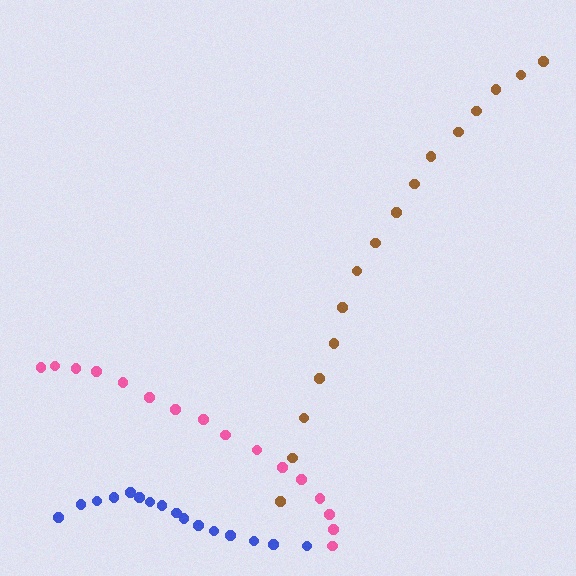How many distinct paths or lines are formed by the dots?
There are 3 distinct paths.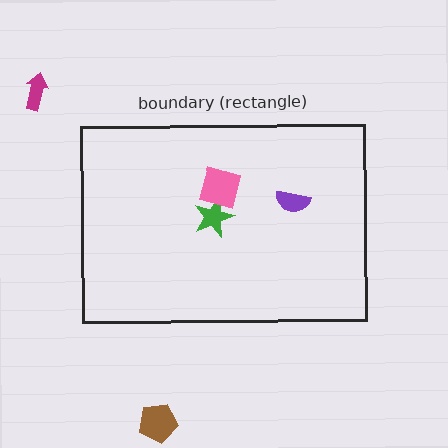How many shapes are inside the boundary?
3 inside, 2 outside.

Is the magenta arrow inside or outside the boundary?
Outside.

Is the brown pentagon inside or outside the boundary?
Outside.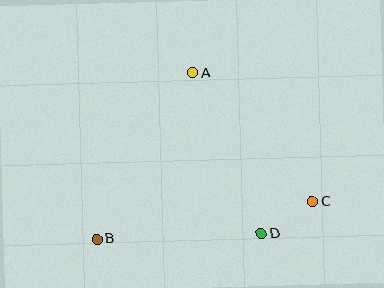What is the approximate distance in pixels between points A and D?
The distance between A and D is approximately 175 pixels.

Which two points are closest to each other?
Points C and D are closest to each other.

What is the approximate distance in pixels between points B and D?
The distance between B and D is approximately 165 pixels.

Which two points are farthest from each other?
Points B and C are farthest from each other.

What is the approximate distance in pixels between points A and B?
The distance between A and B is approximately 192 pixels.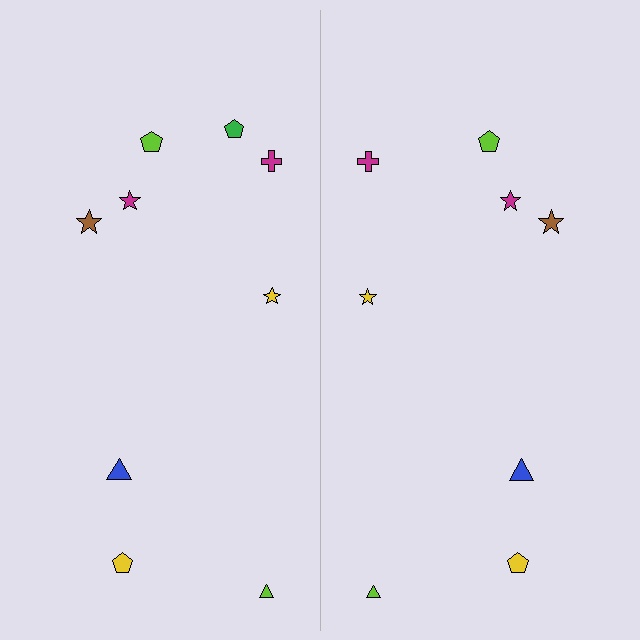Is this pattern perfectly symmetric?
No, the pattern is not perfectly symmetric. A green pentagon is missing from the right side.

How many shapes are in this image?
There are 17 shapes in this image.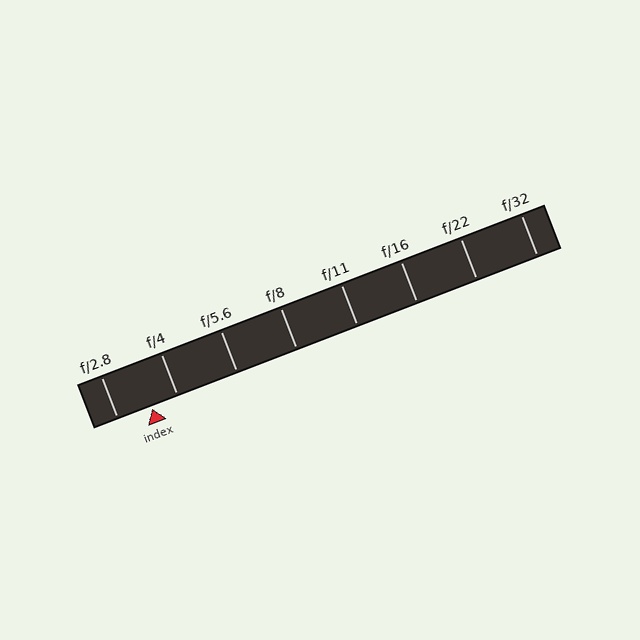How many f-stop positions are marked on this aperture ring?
There are 8 f-stop positions marked.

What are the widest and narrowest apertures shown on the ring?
The widest aperture shown is f/2.8 and the narrowest is f/32.